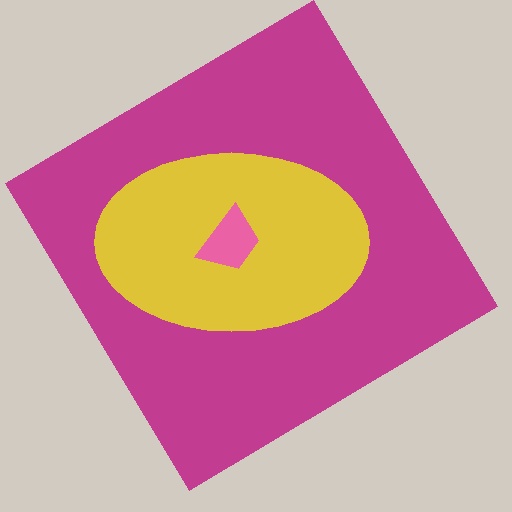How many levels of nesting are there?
3.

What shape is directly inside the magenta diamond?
The yellow ellipse.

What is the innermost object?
The pink trapezoid.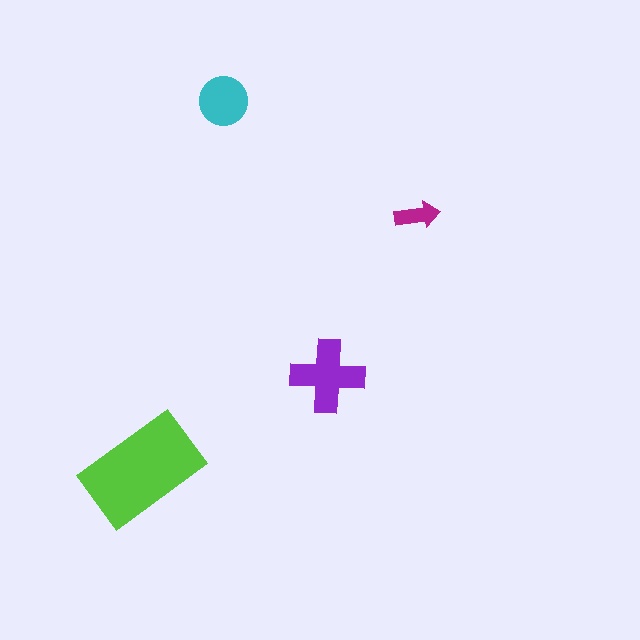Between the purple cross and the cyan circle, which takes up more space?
The purple cross.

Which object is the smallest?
The magenta arrow.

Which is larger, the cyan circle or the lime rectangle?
The lime rectangle.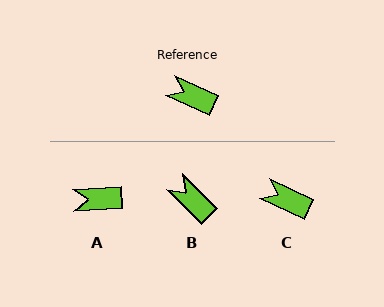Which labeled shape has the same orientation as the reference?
C.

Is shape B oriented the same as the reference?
No, it is off by about 21 degrees.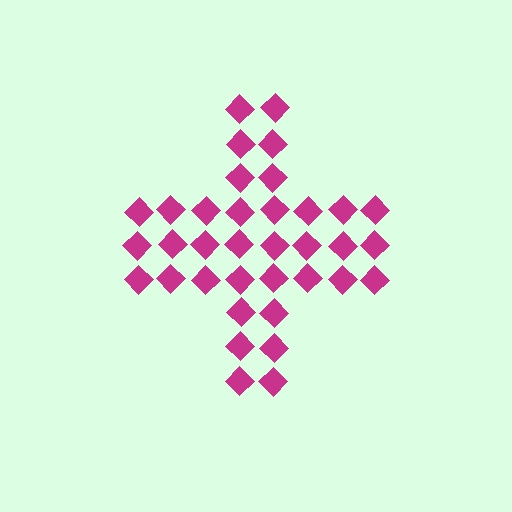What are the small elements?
The small elements are diamonds.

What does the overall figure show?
The overall figure shows a cross.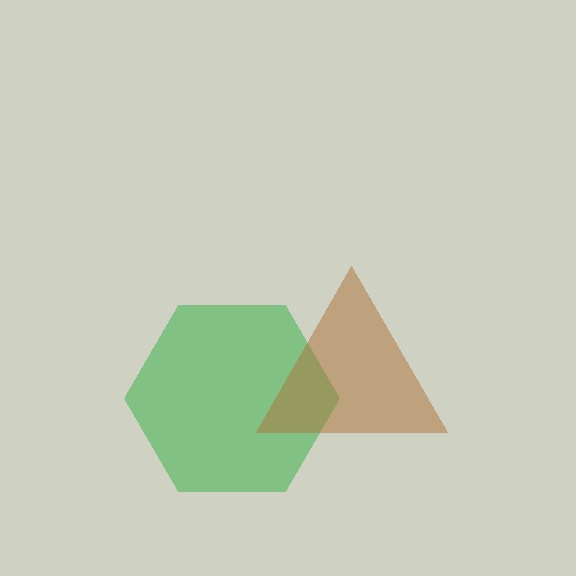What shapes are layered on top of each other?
The layered shapes are: a green hexagon, a brown triangle.